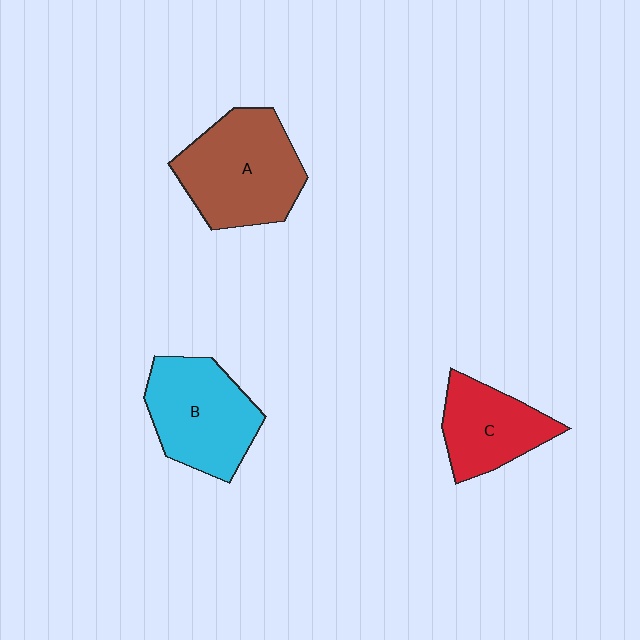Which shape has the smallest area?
Shape C (red).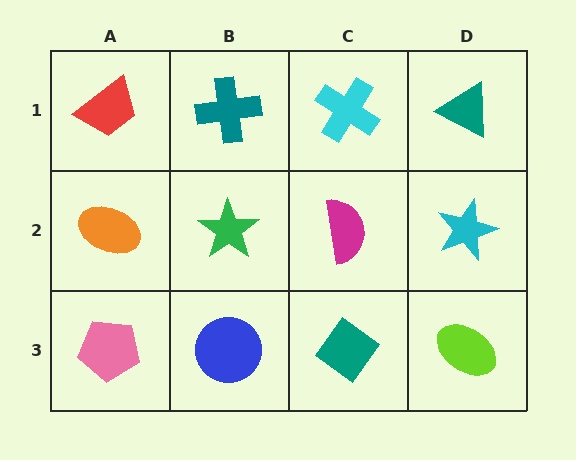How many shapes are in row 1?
4 shapes.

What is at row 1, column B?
A teal cross.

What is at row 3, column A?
A pink pentagon.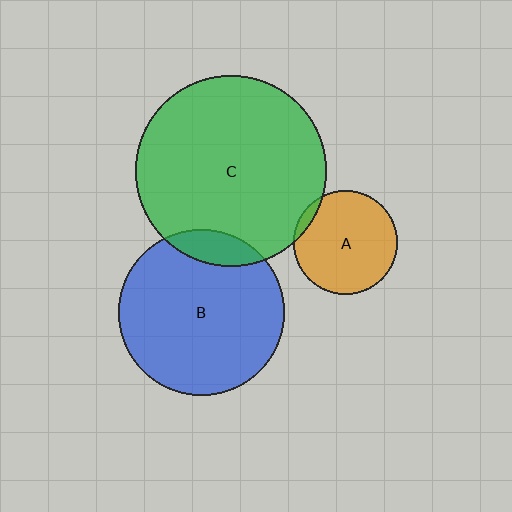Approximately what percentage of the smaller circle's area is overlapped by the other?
Approximately 10%.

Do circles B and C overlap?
Yes.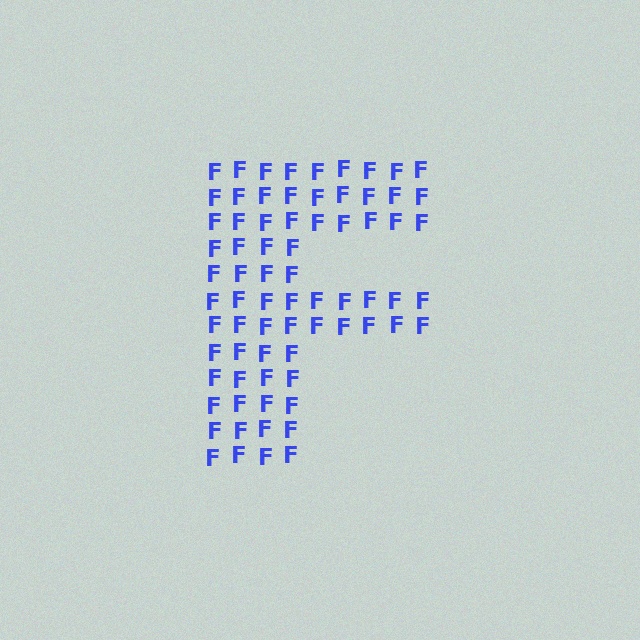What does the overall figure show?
The overall figure shows the letter F.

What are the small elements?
The small elements are letter F's.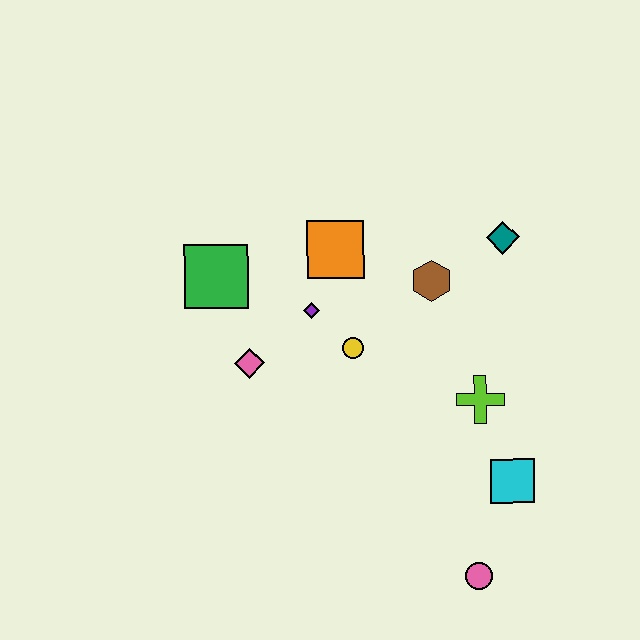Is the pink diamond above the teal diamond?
No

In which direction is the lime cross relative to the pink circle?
The lime cross is above the pink circle.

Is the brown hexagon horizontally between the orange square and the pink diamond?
No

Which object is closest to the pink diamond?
The purple diamond is closest to the pink diamond.